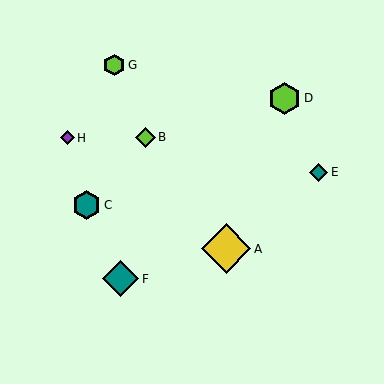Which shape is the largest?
The yellow diamond (labeled A) is the largest.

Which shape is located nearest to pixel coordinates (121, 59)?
The lime hexagon (labeled G) at (114, 65) is nearest to that location.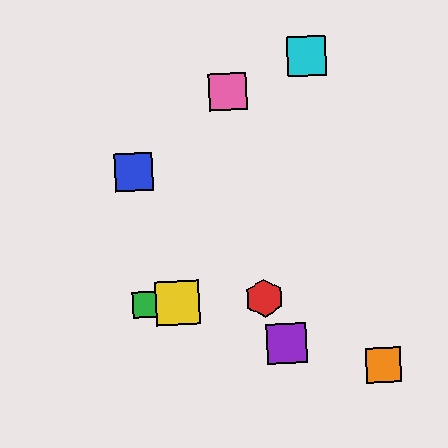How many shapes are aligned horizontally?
3 shapes (the red hexagon, the green square, the yellow square) are aligned horizontally.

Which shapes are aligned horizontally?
The red hexagon, the green square, the yellow square are aligned horizontally.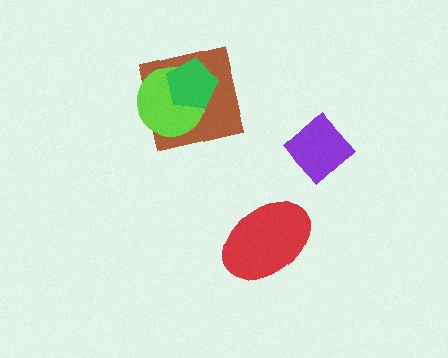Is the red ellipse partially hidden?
No, no other shape covers it.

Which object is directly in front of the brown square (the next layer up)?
The lime circle is directly in front of the brown square.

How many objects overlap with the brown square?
2 objects overlap with the brown square.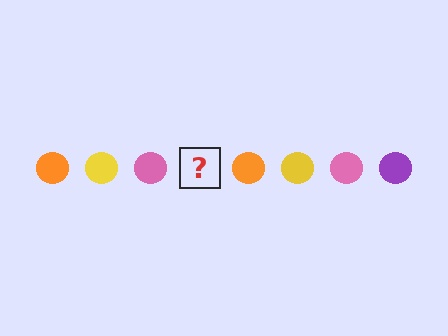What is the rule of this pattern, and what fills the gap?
The rule is that the pattern cycles through orange, yellow, pink, purple circles. The gap should be filled with a purple circle.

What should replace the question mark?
The question mark should be replaced with a purple circle.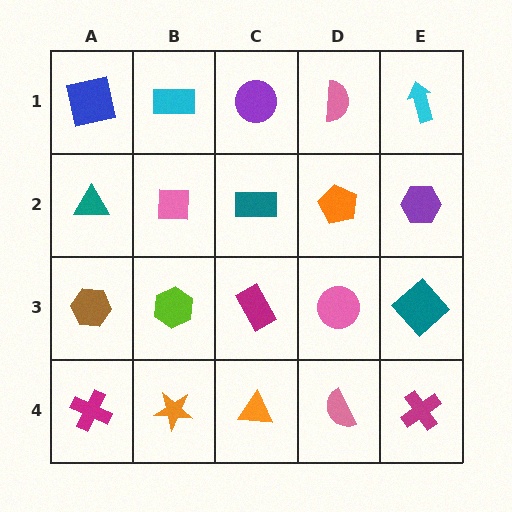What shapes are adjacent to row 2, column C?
A purple circle (row 1, column C), a magenta rectangle (row 3, column C), a pink square (row 2, column B), an orange pentagon (row 2, column D).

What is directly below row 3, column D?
A pink semicircle.